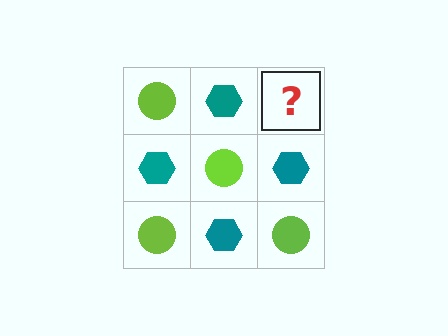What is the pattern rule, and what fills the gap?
The rule is that it alternates lime circle and teal hexagon in a checkerboard pattern. The gap should be filled with a lime circle.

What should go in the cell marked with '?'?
The missing cell should contain a lime circle.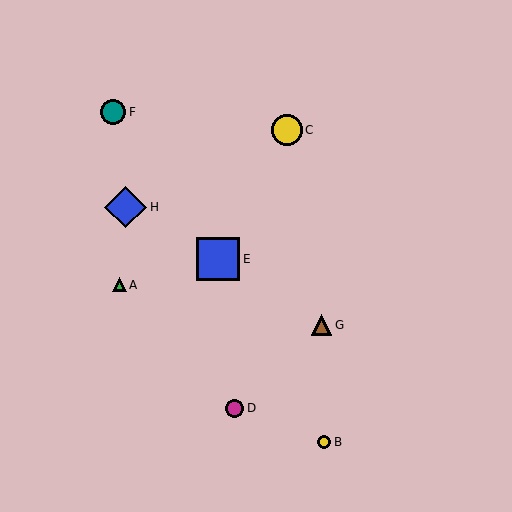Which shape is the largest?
The blue square (labeled E) is the largest.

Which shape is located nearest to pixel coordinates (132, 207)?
The blue diamond (labeled H) at (126, 207) is nearest to that location.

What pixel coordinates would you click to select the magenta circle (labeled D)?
Click at (234, 408) to select the magenta circle D.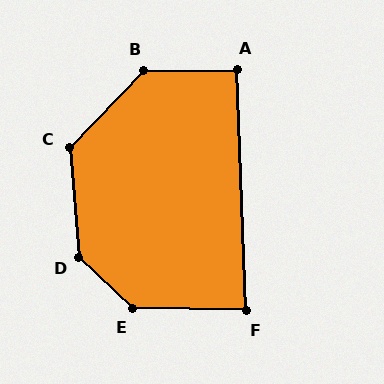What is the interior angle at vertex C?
Approximately 131 degrees (obtuse).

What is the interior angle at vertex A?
Approximately 91 degrees (approximately right).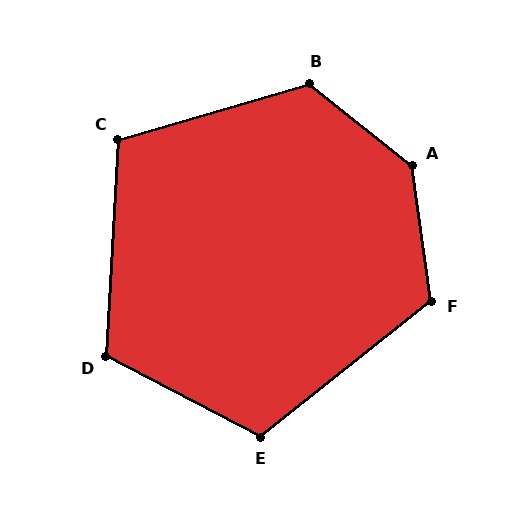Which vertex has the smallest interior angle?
C, at approximately 109 degrees.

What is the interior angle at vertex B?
Approximately 125 degrees (obtuse).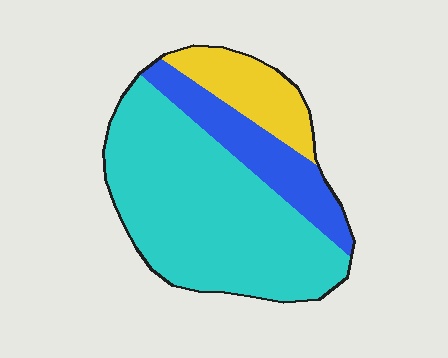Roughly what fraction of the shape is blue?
Blue covers around 20% of the shape.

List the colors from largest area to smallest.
From largest to smallest: cyan, blue, yellow.